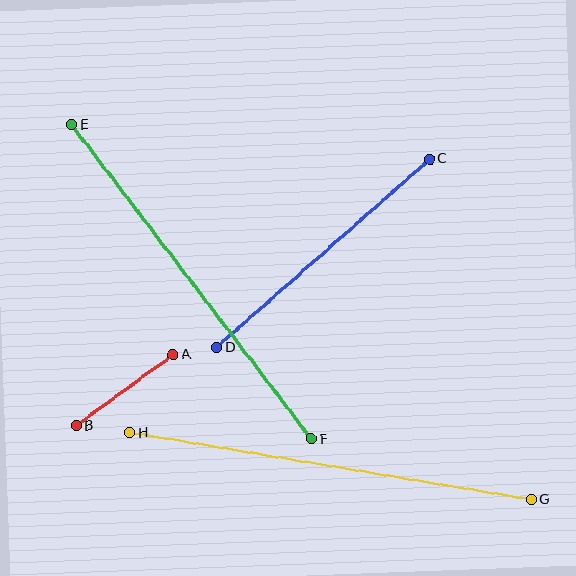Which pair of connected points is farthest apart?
Points G and H are farthest apart.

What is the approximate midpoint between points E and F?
The midpoint is at approximately (192, 282) pixels.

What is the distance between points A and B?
The distance is approximately 120 pixels.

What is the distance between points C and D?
The distance is approximately 284 pixels.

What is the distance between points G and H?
The distance is approximately 407 pixels.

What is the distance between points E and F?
The distance is approximately 396 pixels.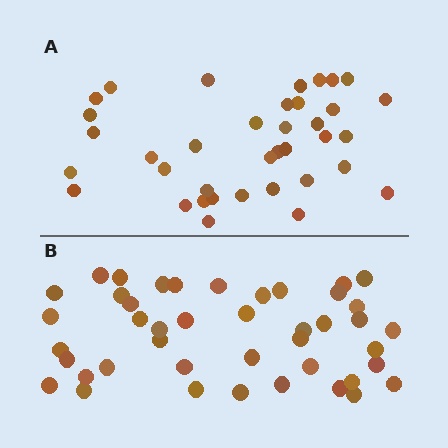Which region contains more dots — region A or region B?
Region B (the bottom region) has more dots.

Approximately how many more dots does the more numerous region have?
Region B has about 6 more dots than region A.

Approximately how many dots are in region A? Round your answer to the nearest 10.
About 40 dots. (The exact count is 37, which rounds to 40.)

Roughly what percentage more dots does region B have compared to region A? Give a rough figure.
About 15% more.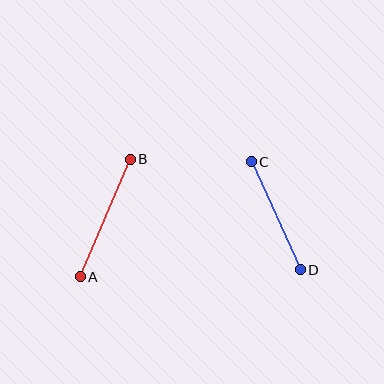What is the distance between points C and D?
The distance is approximately 119 pixels.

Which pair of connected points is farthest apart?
Points A and B are farthest apart.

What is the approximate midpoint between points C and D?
The midpoint is at approximately (276, 216) pixels.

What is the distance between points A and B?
The distance is approximately 128 pixels.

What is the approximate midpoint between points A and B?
The midpoint is at approximately (105, 218) pixels.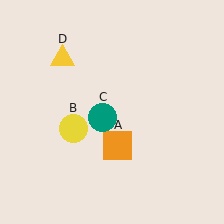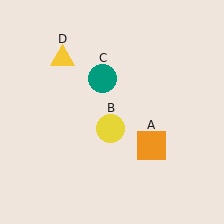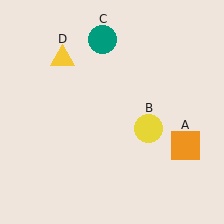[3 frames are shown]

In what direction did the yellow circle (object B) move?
The yellow circle (object B) moved right.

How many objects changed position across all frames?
3 objects changed position: orange square (object A), yellow circle (object B), teal circle (object C).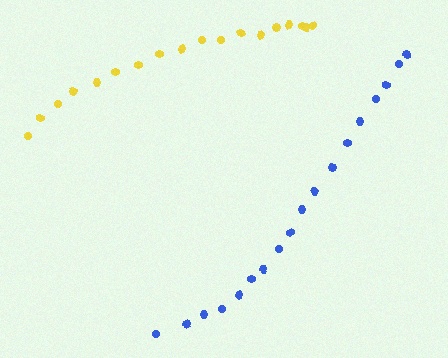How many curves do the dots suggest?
There are 2 distinct paths.